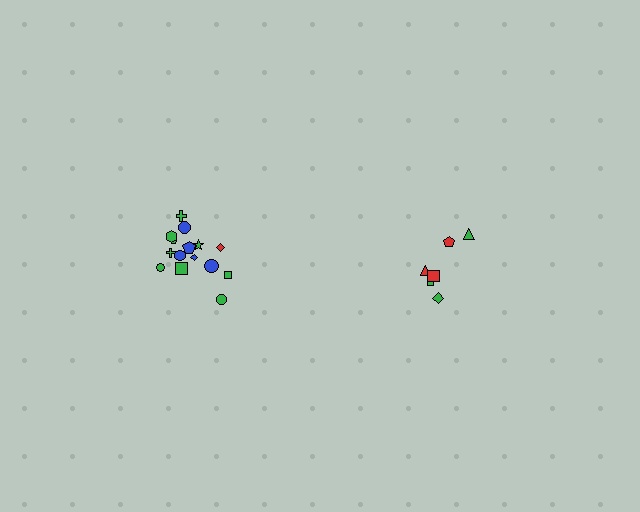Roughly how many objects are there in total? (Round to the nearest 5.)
Roughly 20 objects in total.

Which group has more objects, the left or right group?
The left group.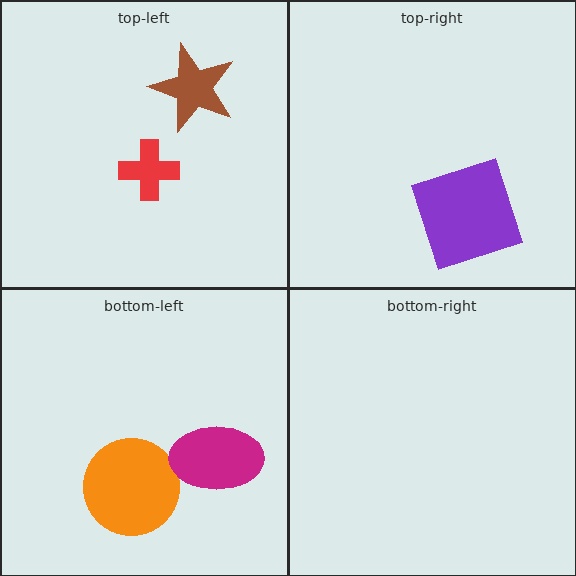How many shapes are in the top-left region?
2.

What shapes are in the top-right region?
The purple square.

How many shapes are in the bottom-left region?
2.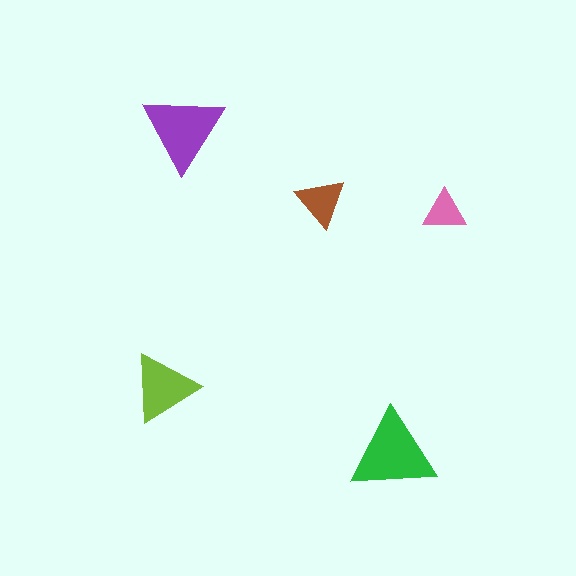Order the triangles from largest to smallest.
the green one, the purple one, the lime one, the brown one, the pink one.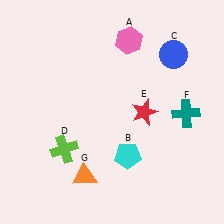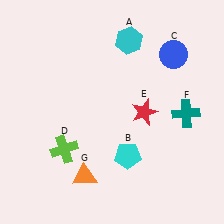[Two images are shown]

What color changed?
The hexagon (A) changed from pink in Image 1 to cyan in Image 2.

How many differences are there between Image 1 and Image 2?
There is 1 difference between the two images.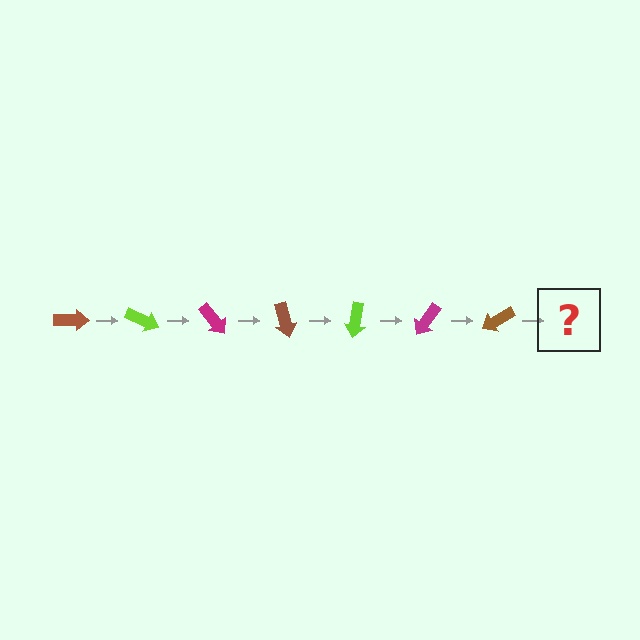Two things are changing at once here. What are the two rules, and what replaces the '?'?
The two rules are that it rotates 25 degrees each step and the color cycles through brown, lime, and magenta. The '?' should be a lime arrow, rotated 175 degrees from the start.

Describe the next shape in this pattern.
It should be a lime arrow, rotated 175 degrees from the start.